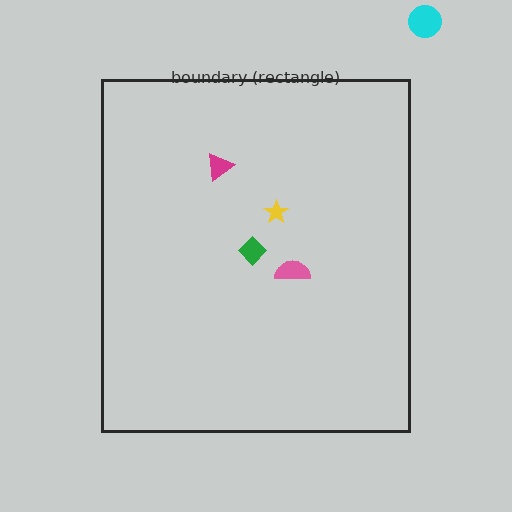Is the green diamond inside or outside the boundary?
Inside.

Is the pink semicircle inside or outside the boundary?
Inside.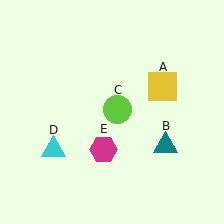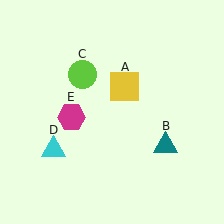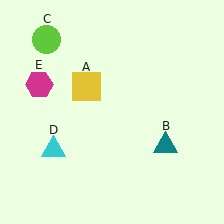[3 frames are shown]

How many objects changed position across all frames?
3 objects changed position: yellow square (object A), lime circle (object C), magenta hexagon (object E).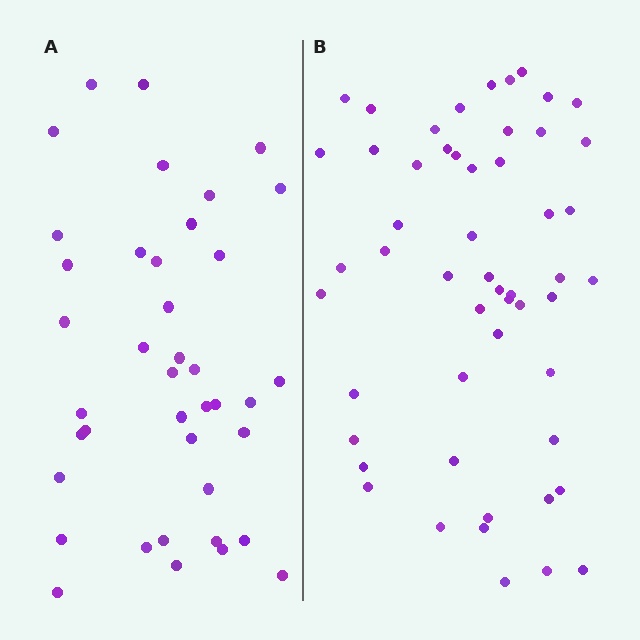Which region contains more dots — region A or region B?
Region B (the right region) has more dots.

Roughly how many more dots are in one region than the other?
Region B has approximately 15 more dots than region A.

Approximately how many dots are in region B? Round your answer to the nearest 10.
About 50 dots. (The exact count is 53, which rounds to 50.)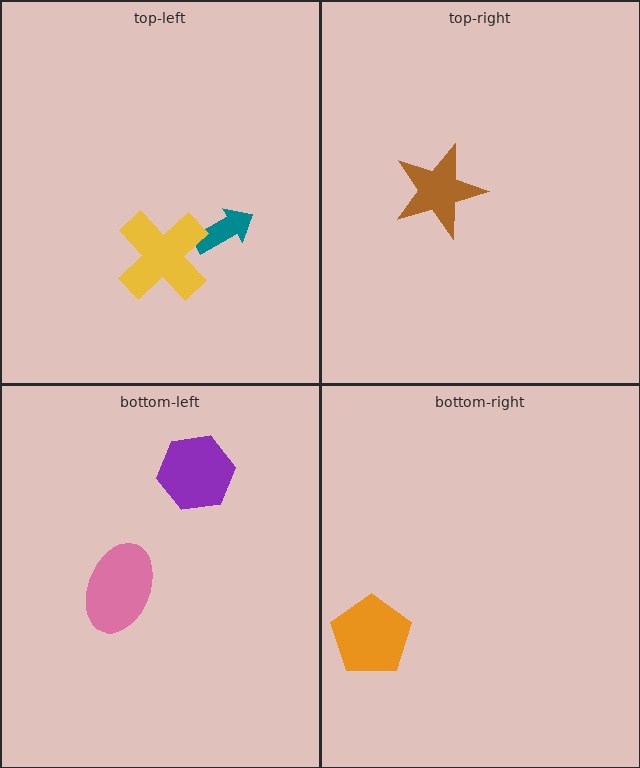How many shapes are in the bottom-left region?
2.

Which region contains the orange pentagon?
The bottom-right region.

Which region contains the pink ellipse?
The bottom-left region.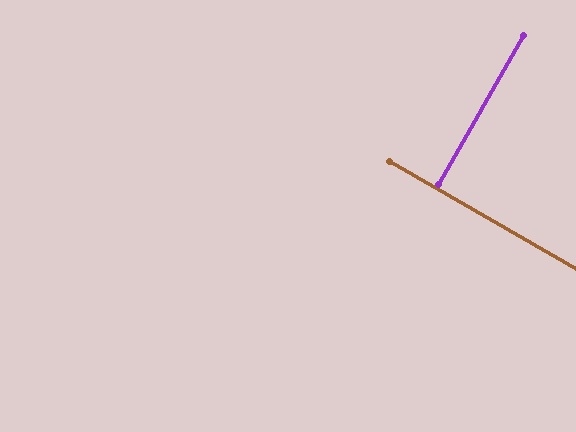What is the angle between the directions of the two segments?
Approximately 90 degrees.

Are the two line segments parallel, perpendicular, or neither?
Perpendicular — they meet at approximately 90°.